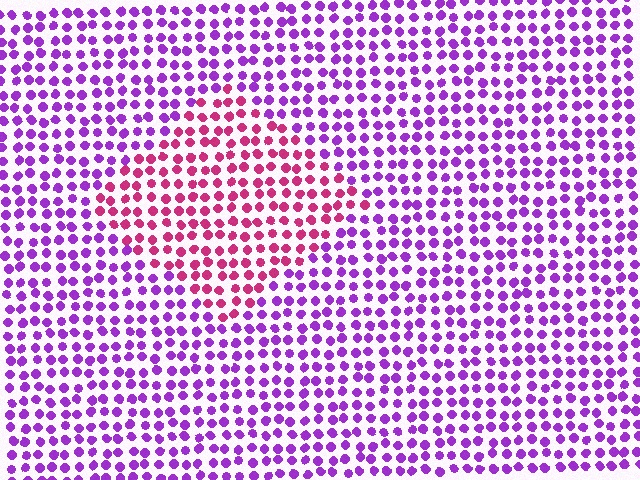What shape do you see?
I see a diamond.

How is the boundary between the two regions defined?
The boundary is defined purely by a slight shift in hue (about 48 degrees). Spacing, size, and orientation are identical on both sides.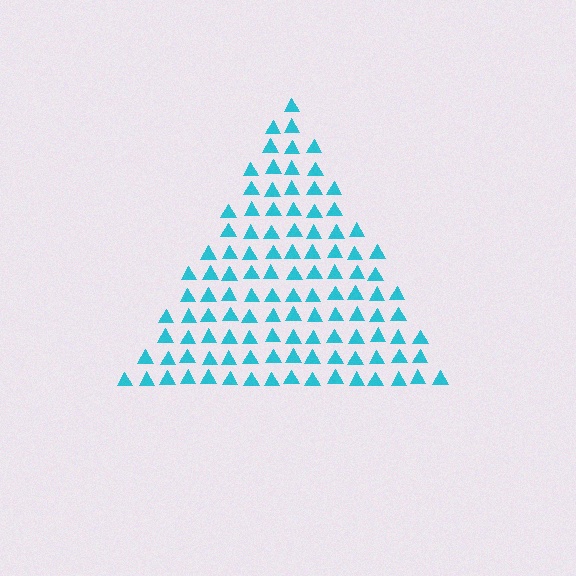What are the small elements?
The small elements are triangles.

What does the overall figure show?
The overall figure shows a triangle.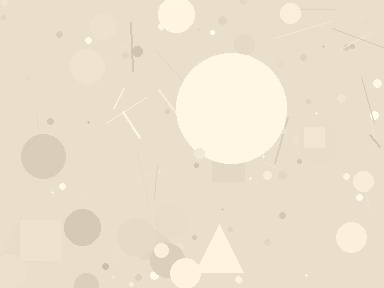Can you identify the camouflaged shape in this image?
The camouflaged shape is a circle.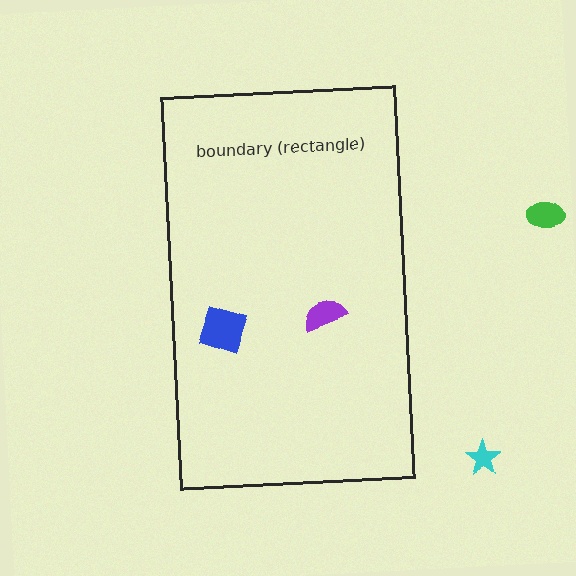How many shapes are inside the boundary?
2 inside, 2 outside.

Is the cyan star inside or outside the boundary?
Outside.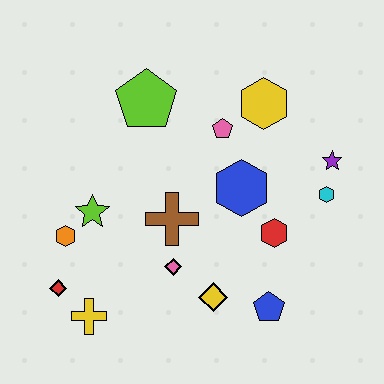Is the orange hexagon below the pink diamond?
No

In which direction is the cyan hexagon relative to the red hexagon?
The cyan hexagon is to the right of the red hexagon.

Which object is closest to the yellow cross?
The red diamond is closest to the yellow cross.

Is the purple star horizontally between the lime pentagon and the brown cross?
No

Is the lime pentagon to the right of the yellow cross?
Yes